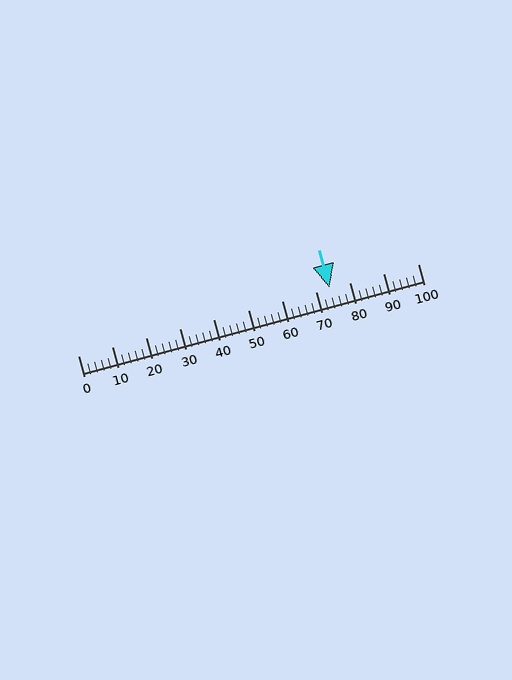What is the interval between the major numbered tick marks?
The major tick marks are spaced 10 units apart.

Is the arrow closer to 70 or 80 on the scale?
The arrow is closer to 70.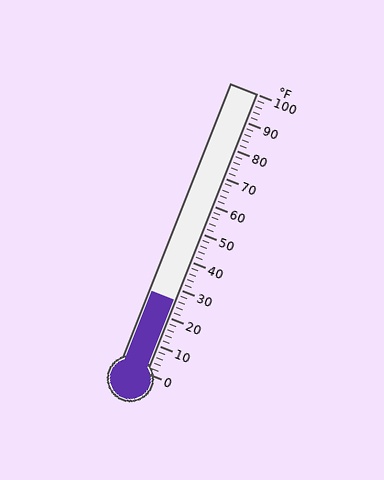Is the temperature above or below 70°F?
The temperature is below 70°F.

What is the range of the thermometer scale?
The thermometer scale ranges from 0°F to 100°F.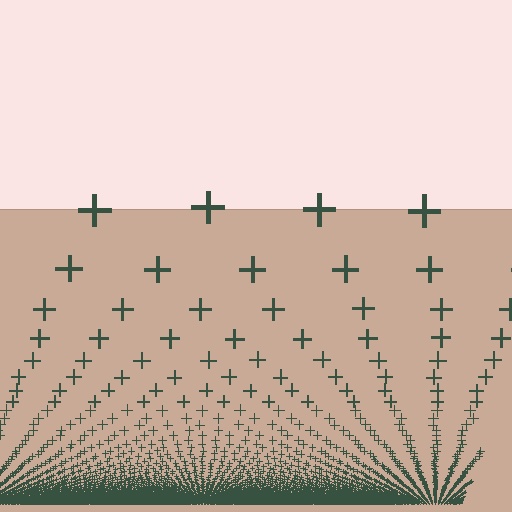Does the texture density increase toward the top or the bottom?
Density increases toward the bottom.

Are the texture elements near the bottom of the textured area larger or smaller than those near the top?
Smaller. The gradient is inverted — elements near the bottom are smaller and denser.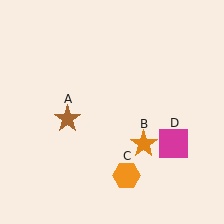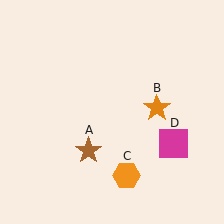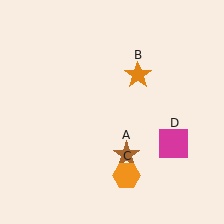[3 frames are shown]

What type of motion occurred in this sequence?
The brown star (object A), orange star (object B) rotated counterclockwise around the center of the scene.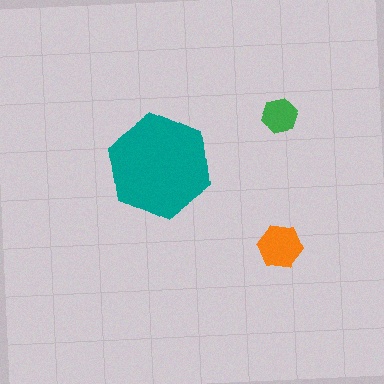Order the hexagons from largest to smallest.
the teal one, the orange one, the green one.